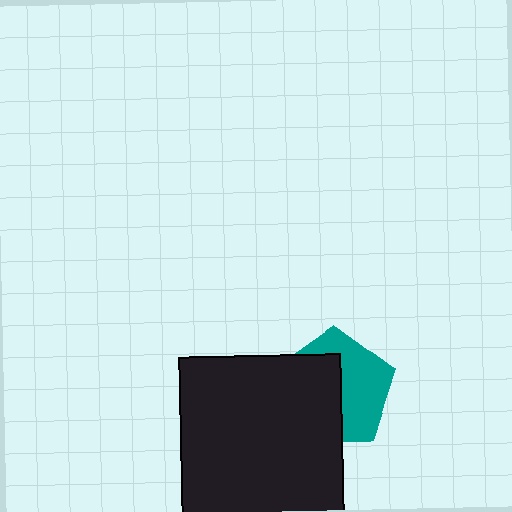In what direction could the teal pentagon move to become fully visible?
The teal pentagon could move right. That would shift it out from behind the black square entirely.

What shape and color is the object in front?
The object in front is a black square.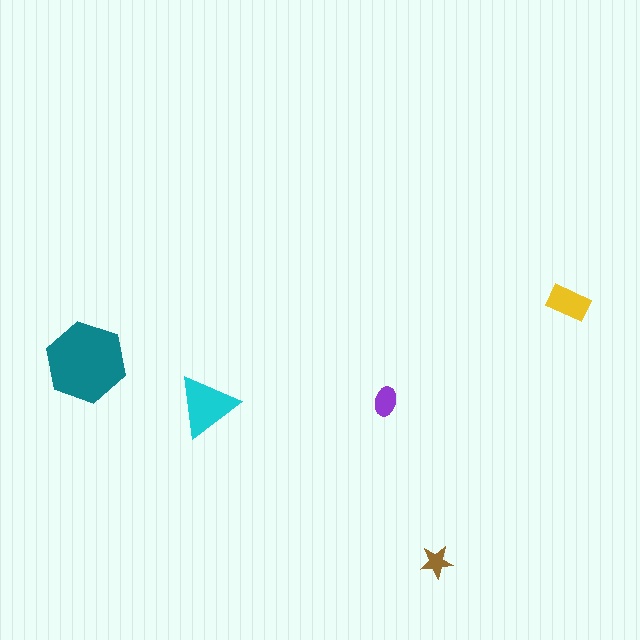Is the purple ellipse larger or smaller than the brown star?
Larger.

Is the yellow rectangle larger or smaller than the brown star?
Larger.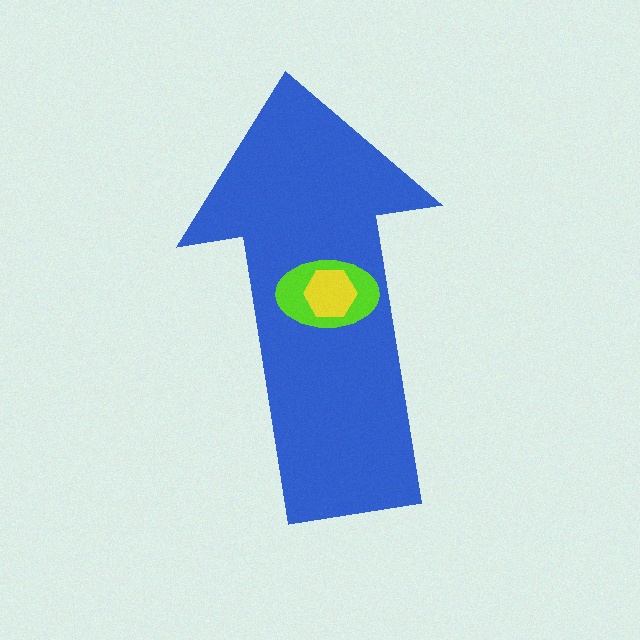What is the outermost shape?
The blue arrow.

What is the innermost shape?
The yellow hexagon.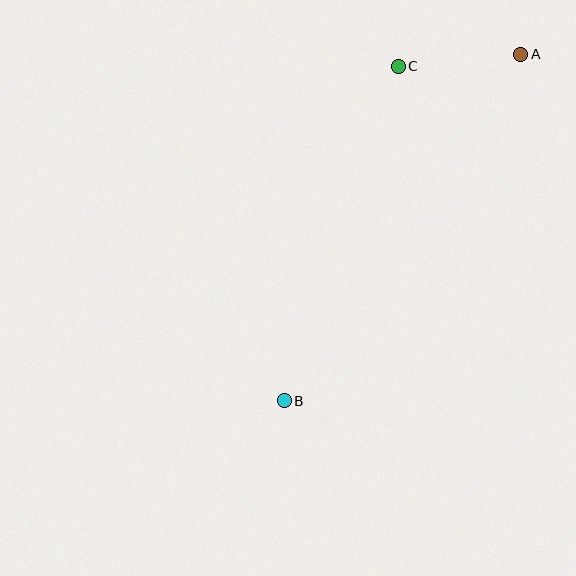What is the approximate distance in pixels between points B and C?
The distance between B and C is approximately 353 pixels.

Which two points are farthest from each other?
Points A and B are farthest from each other.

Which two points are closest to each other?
Points A and C are closest to each other.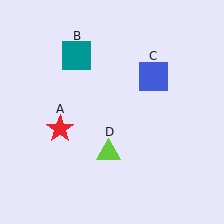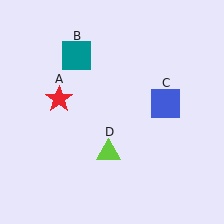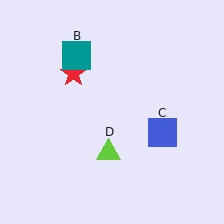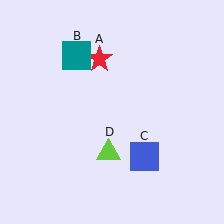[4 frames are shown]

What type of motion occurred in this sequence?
The red star (object A), blue square (object C) rotated clockwise around the center of the scene.